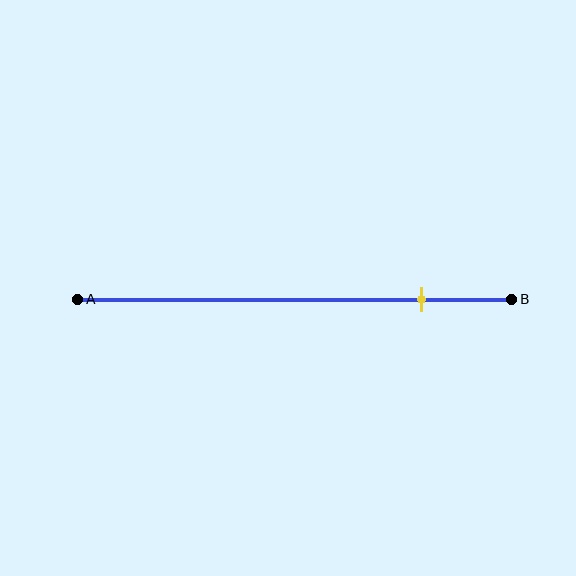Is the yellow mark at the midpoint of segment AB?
No, the mark is at about 80% from A, not at the 50% midpoint.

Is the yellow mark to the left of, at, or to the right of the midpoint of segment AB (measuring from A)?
The yellow mark is to the right of the midpoint of segment AB.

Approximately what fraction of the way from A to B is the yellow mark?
The yellow mark is approximately 80% of the way from A to B.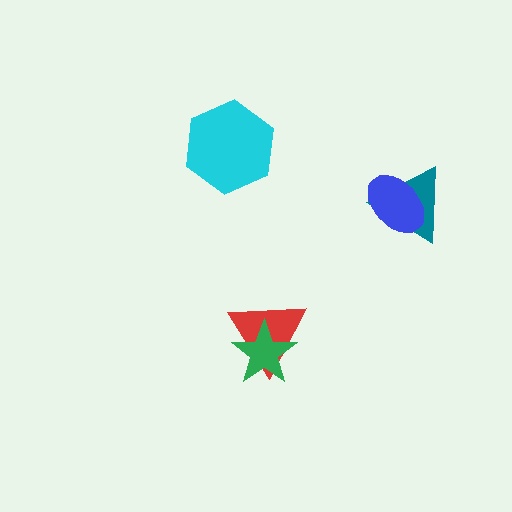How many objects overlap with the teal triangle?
1 object overlaps with the teal triangle.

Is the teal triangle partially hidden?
Yes, it is partially covered by another shape.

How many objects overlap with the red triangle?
1 object overlaps with the red triangle.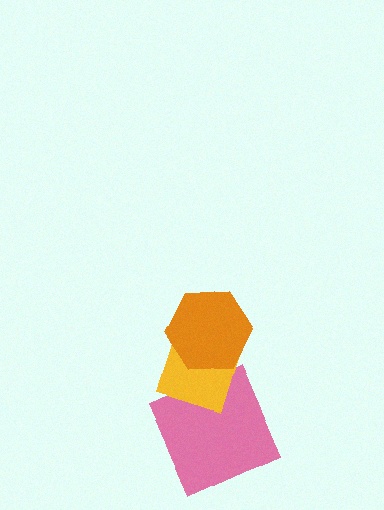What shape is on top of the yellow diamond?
The orange hexagon is on top of the yellow diamond.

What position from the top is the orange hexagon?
The orange hexagon is 1st from the top.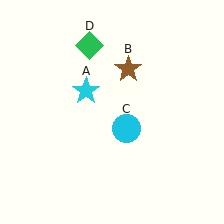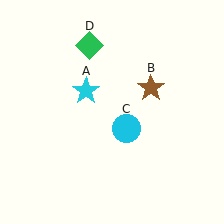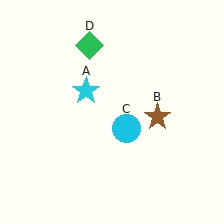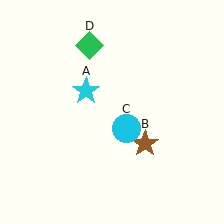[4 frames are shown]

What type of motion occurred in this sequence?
The brown star (object B) rotated clockwise around the center of the scene.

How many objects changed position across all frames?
1 object changed position: brown star (object B).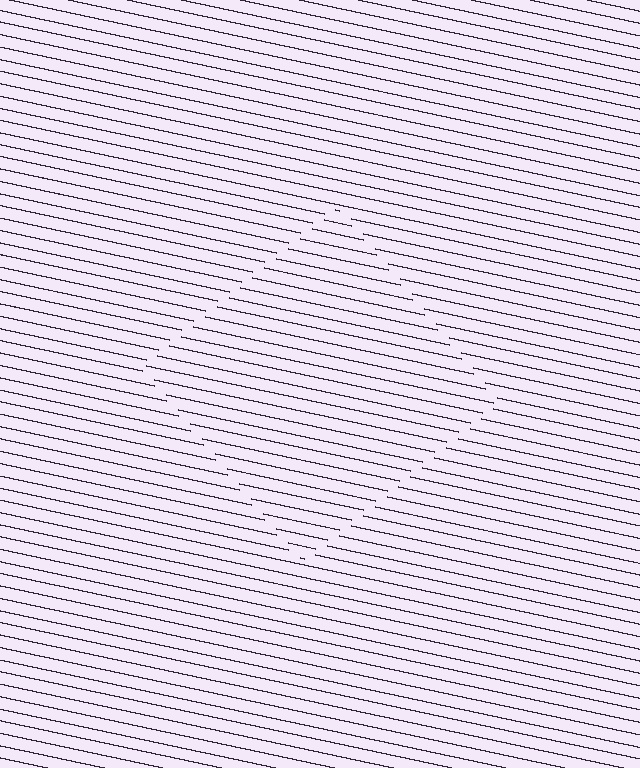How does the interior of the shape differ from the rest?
The interior of the shape contains the same grating, shifted by half a period — the contour is defined by the phase discontinuity where line-ends from the inner and outer gratings abut.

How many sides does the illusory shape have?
4 sides — the line-ends trace a square.